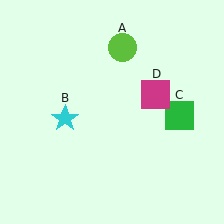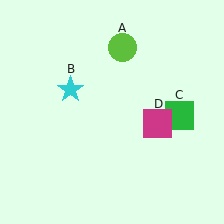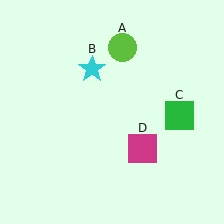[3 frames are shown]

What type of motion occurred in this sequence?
The cyan star (object B), magenta square (object D) rotated clockwise around the center of the scene.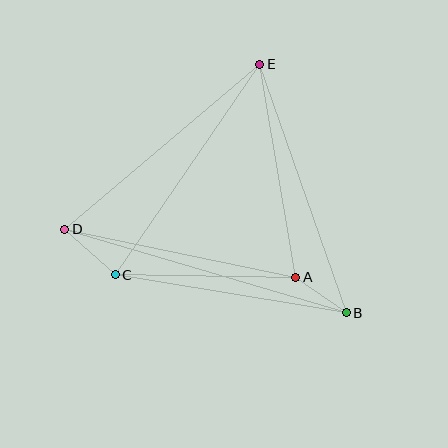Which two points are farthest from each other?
Points B and D are farthest from each other.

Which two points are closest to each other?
Points A and B are closest to each other.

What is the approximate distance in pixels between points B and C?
The distance between B and C is approximately 234 pixels.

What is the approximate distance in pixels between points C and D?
The distance between C and D is approximately 68 pixels.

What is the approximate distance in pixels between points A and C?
The distance between A and C is approximately 180 pixels.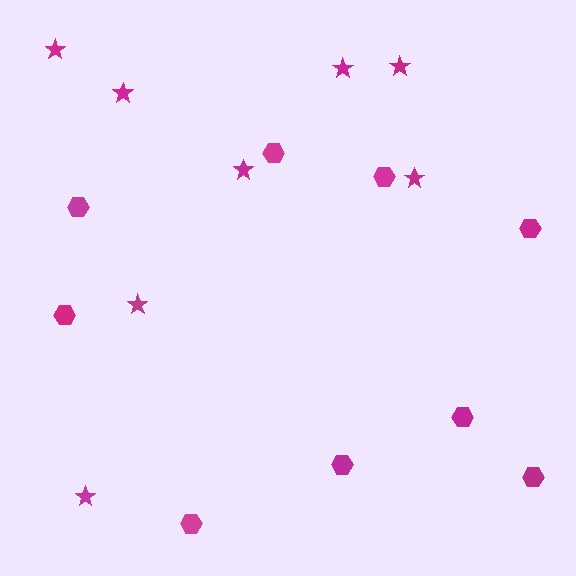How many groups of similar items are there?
There are 2 groups: one group of hexagons (9) and one group of stars (8).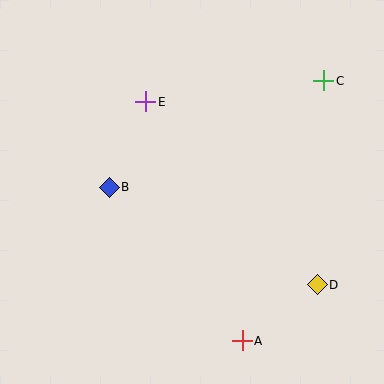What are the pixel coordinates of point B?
Point B is at (109, 187).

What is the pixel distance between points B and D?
The distance between B and D is 230 pixels.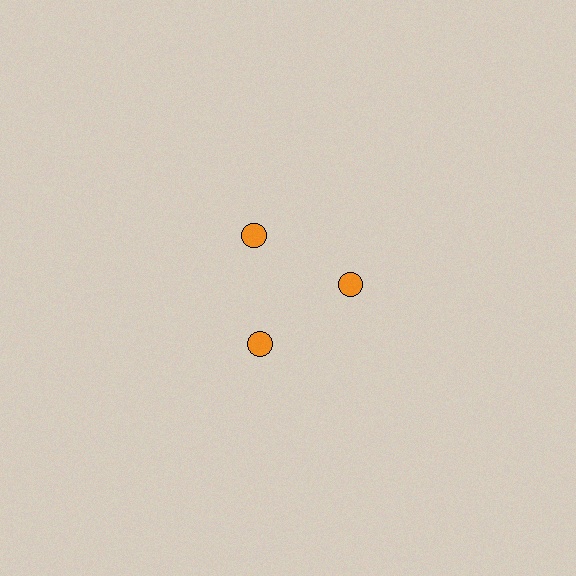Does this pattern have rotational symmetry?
Yes, this pattern has 3-fold rotational symmetry. It looks the same after rotating 120 degrees around the center.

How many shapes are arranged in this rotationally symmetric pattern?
There are 3 shapes, arranged in 3 groups of 1.